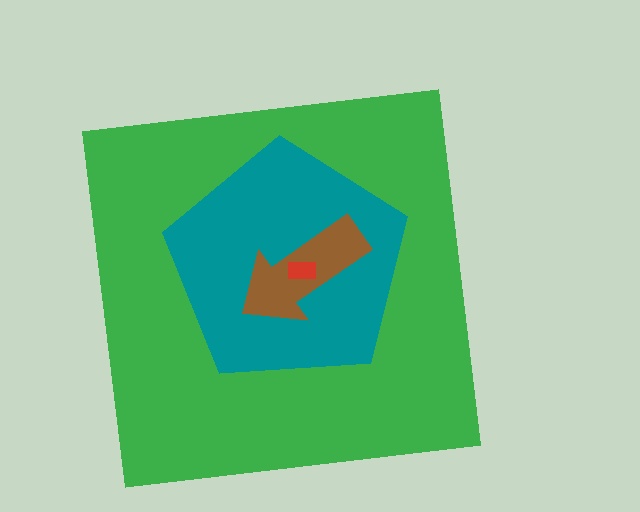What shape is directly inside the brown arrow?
The red rectangle.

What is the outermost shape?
The green square.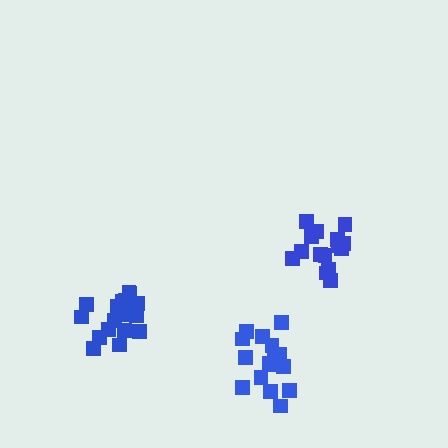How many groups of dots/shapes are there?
There are 3 groups.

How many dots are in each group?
Group 1: 16 dots, Group 2: 18 dots, Group 3: 15 dots (49 total).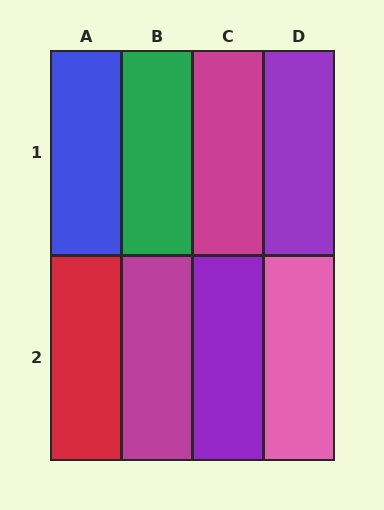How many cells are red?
1 cell is red.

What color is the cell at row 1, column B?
Green.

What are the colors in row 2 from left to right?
Red, magenta, purple, pink.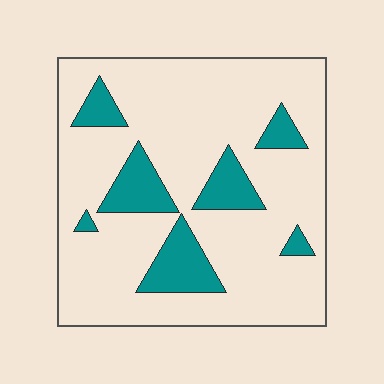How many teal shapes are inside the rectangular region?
7.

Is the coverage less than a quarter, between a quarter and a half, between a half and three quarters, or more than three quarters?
Less than a quarter.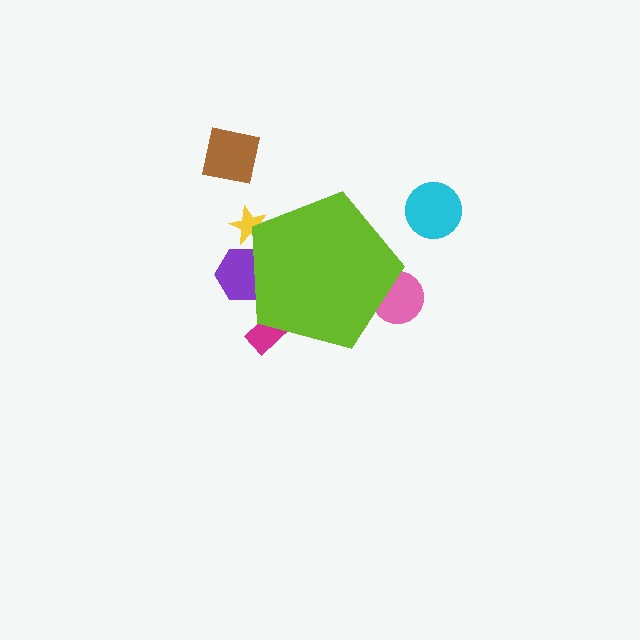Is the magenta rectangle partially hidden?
Yes, the magenta rectangle is partially hidden behind the lime pentagon.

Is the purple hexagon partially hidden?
Yes, the purple hexagon is partially hidden behind the lime pentagon.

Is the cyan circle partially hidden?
No, the cyan circle is fully visible.